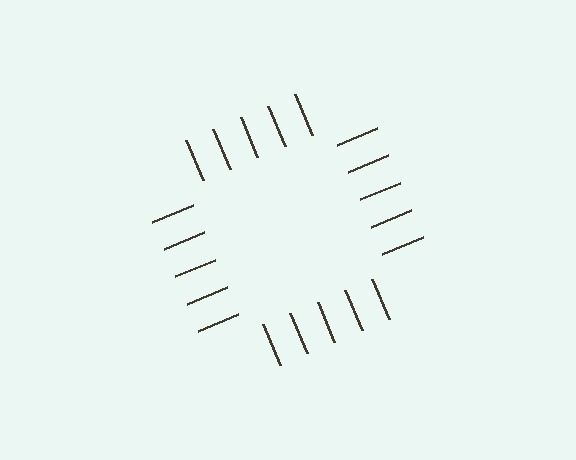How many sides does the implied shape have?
4 sides — the line-ends trace a square.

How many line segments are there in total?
20 — 5 along each of the 4 edges.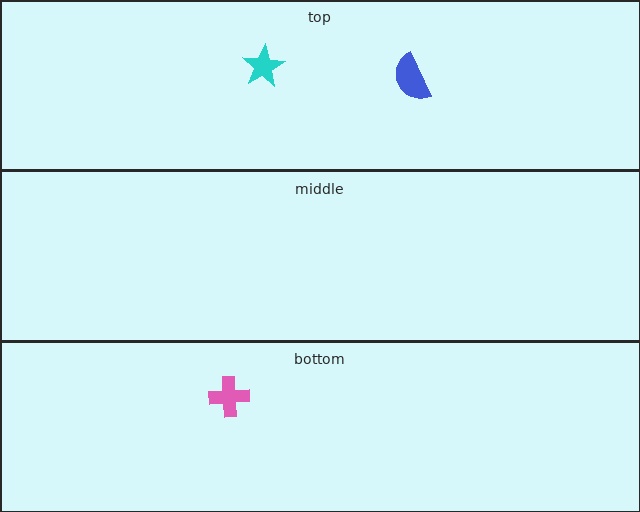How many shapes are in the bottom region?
1.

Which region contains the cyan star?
The top region.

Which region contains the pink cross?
The bottom region.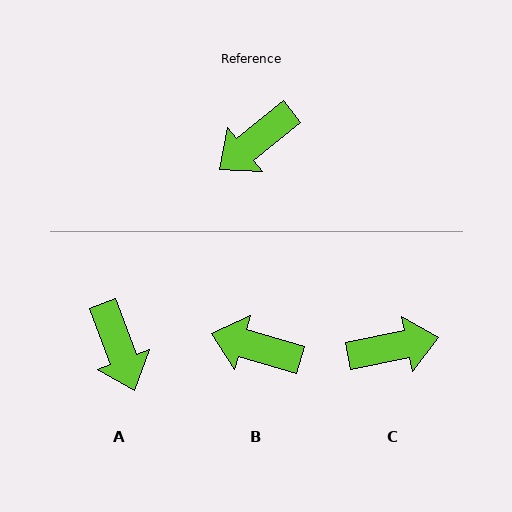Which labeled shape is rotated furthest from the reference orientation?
C, about 153 degrees away.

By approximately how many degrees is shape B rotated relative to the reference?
Approximately 55 degrees clockwise.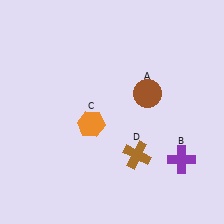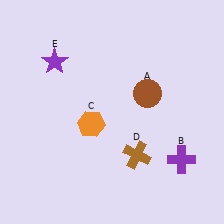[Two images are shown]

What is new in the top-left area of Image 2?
A purple star (E) was added in the top-left area of Image 2.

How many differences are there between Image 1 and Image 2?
There is 1 difference between the two images.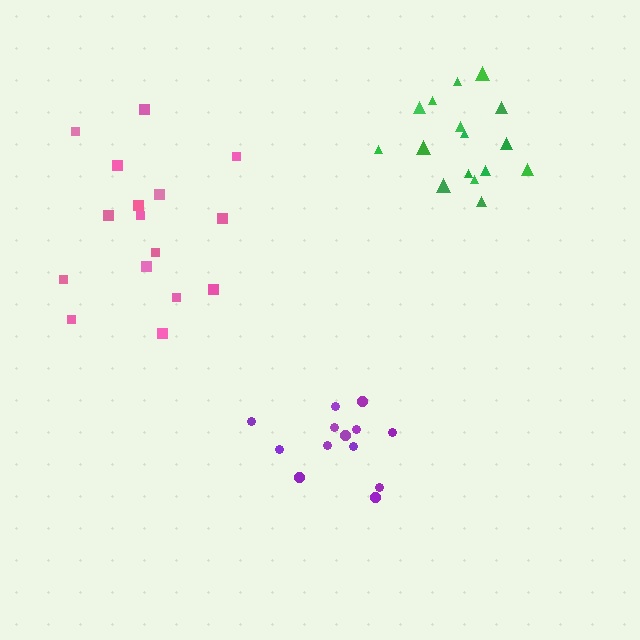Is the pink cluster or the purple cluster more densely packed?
Purple.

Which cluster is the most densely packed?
Purple.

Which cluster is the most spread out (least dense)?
Pink.